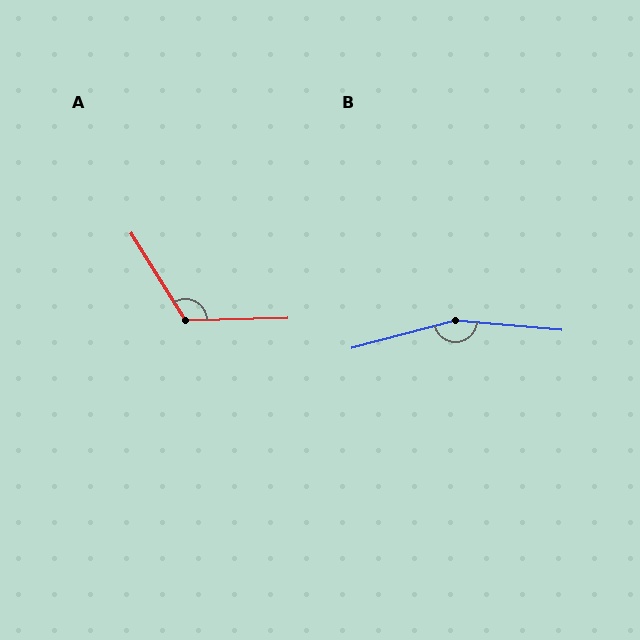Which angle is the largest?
B, at approximately 160 degrees.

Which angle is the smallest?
A, at approximately 120 degrees.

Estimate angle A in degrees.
Approximately 120 degrees.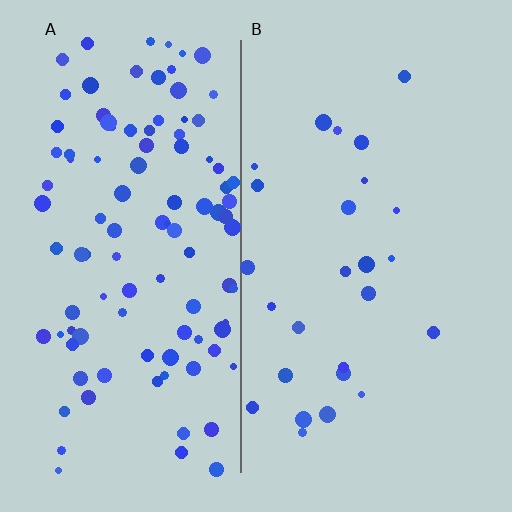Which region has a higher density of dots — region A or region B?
A (the left).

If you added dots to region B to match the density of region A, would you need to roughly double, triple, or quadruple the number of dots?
Approximately quadruple.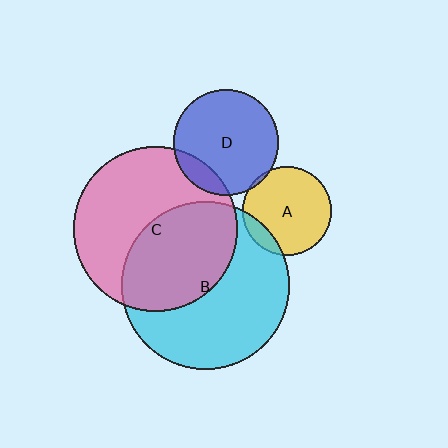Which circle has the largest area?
Circle B (cyan).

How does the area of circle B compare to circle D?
Approximately 2.5 times.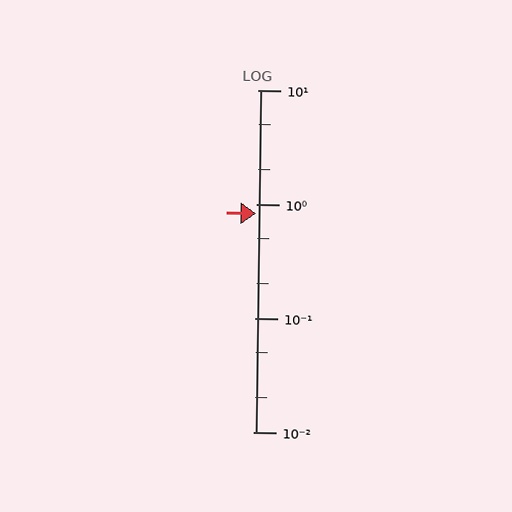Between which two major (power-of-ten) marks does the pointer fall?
The pointer is between 0.1 and 1.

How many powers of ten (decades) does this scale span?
The scale spans 3 decades, from 0.01 to 10.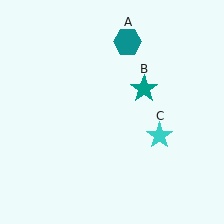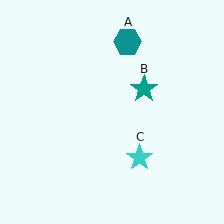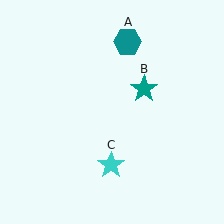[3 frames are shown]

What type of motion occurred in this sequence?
The cyan star (object C) rotated clockwise around the center of the scene.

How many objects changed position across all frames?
1 object changed position: cyan star (object C).